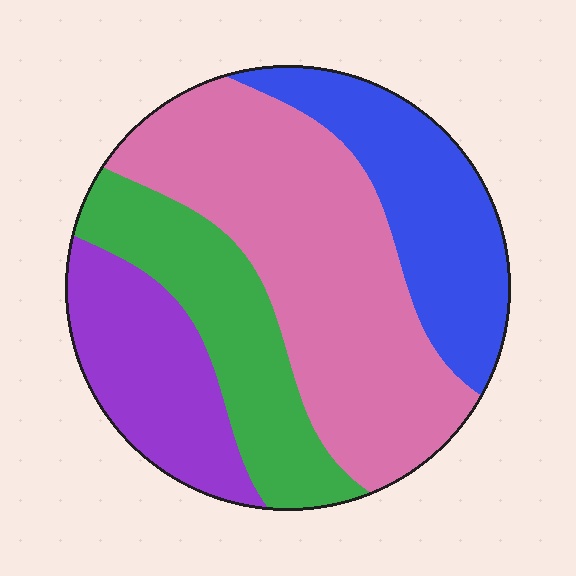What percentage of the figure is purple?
Purple takes up about one sixth (1/6) of the figure.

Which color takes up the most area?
Pink, at roughly 40%.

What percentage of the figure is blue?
Blue takes up about one fifth (1/5) of the figure.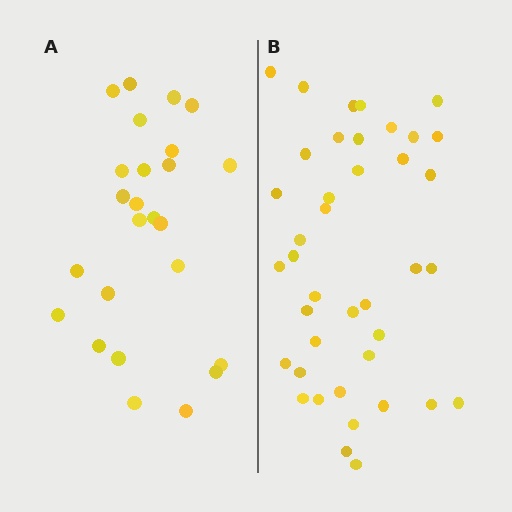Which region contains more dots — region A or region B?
Region B (the right region) has more dots.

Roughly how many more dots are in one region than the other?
Region B has approximately 15 more dots than region A.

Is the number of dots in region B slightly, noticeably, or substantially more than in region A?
Region B has substantially more. The ratio is roughly 1.6 to 1.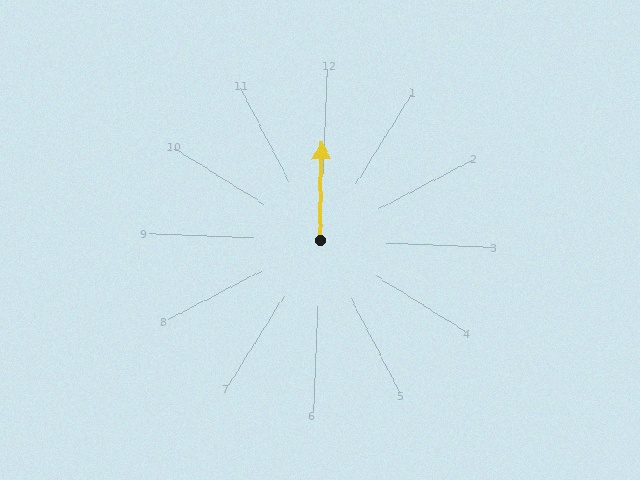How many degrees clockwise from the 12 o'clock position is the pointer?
Approximately 359 degrees.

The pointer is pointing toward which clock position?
Roughly 12 o'clock.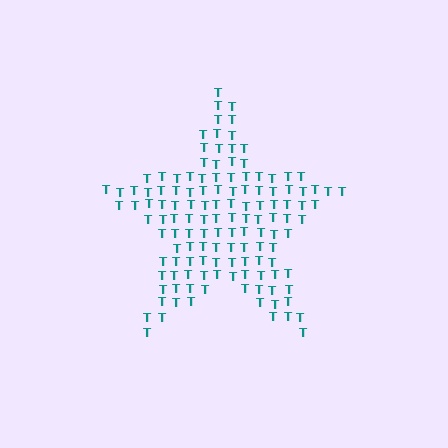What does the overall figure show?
The overall figure shows a star.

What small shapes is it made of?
It is made of small letter T's.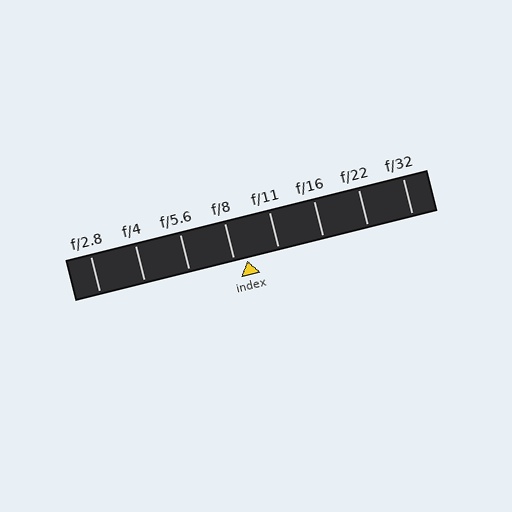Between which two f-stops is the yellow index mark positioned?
The index mark is between f/8 and f/11.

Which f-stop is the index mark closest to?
The index mark is closest to f/8.